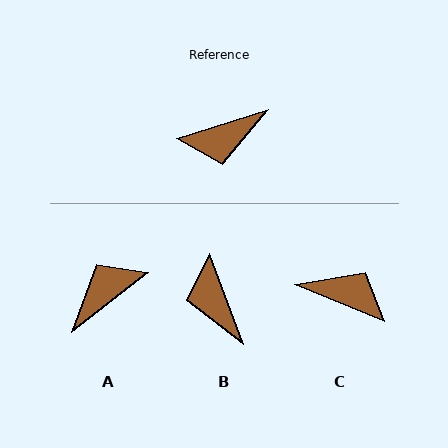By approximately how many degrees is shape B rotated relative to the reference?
Approximately 88 degrees clockwise.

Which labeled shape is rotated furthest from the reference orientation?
A, about 160 degrees away.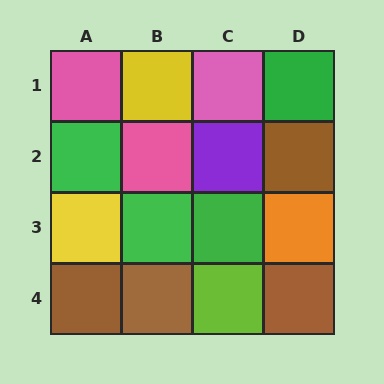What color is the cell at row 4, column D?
Brown.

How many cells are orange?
1 cell is orange.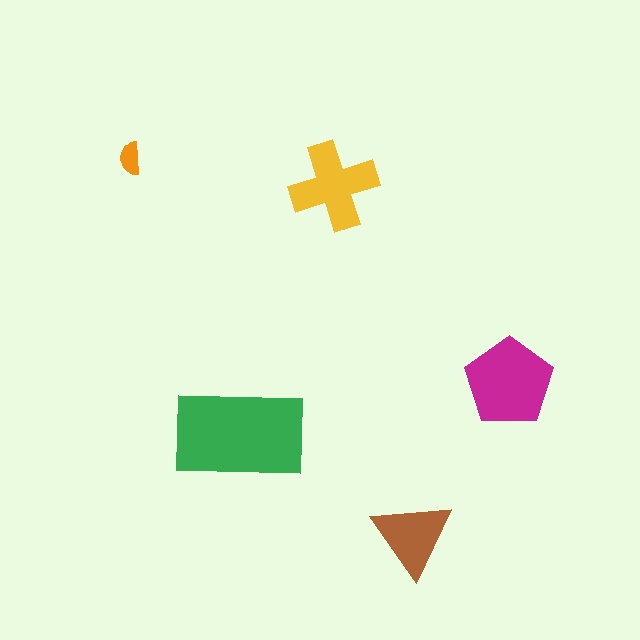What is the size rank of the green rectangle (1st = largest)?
1st.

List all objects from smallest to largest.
The orange semicircle, the brown triangle, the yellow cross, the magenta pentagon, the green rectangle.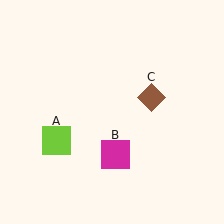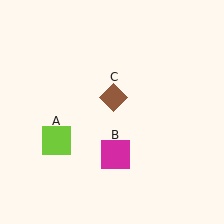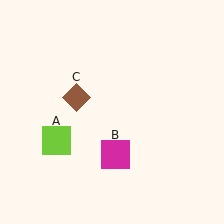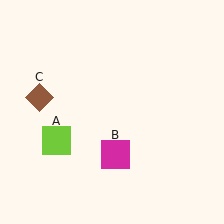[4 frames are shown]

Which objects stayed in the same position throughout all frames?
Lime square (object A) and magenta square (object B) remained stationary.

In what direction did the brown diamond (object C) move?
The brown diamond (object C) moved left.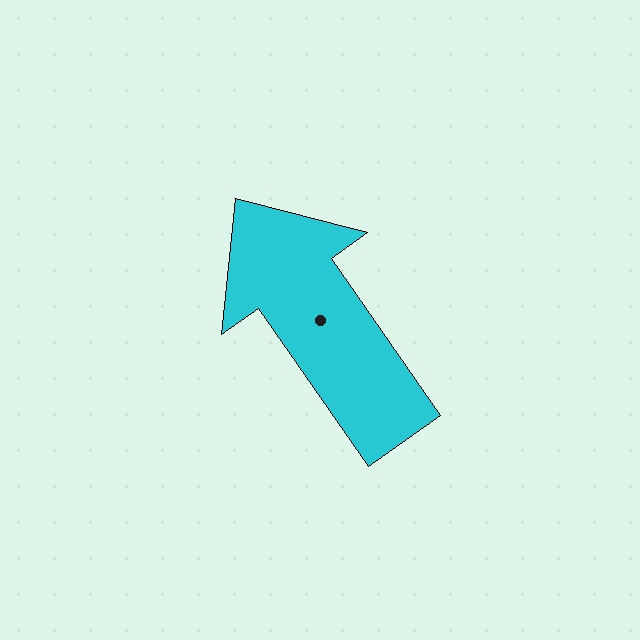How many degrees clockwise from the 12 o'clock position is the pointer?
Approximately 325 degrees.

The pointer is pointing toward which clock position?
Roughly 11 o'clock.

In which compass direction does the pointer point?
Northwest.